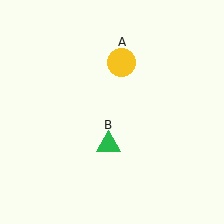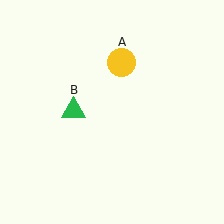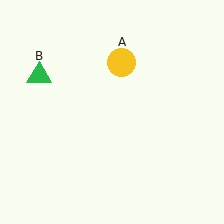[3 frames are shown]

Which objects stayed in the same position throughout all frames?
Yellow circle (object A) remained stationary.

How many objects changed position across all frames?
1 object changed position: green triangle (object B).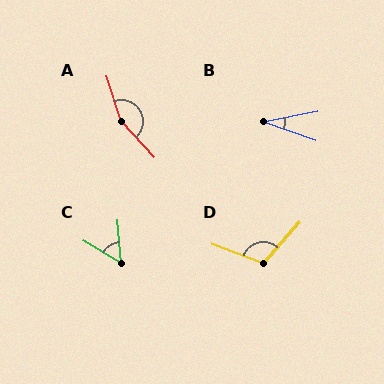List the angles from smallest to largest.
B (31°), C (54°), D (110°), A (155°).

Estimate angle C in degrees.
Approximately 54 degrees.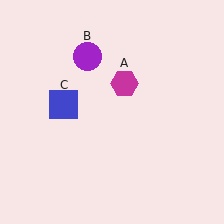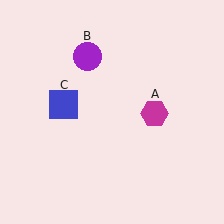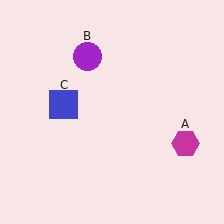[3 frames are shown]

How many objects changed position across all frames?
1 object changed position: magenta hexagon (object A).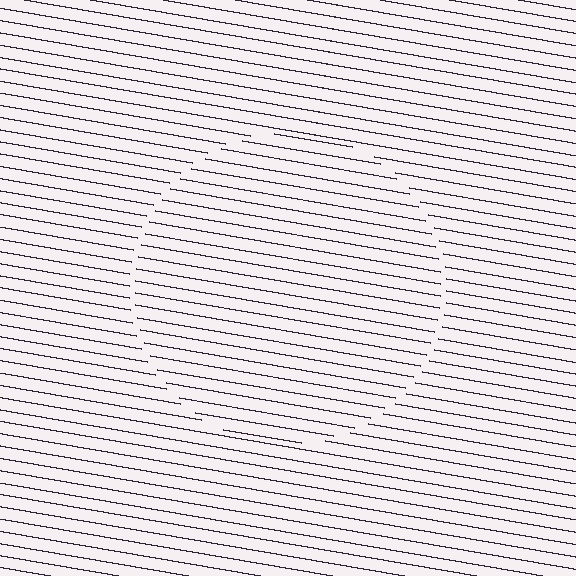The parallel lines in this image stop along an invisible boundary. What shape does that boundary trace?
An illusory circle. The interior of the shape contains the same grating, shifted by half a period — the contour is defined by the phase discontinuity where line-ends from the inner and outer gratings abut.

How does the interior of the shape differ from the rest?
The interior of the shape contains the same grating, shifted by half a period — the contour is defined by the phase discontinuity where line-ends from the inner and outer gratings abut.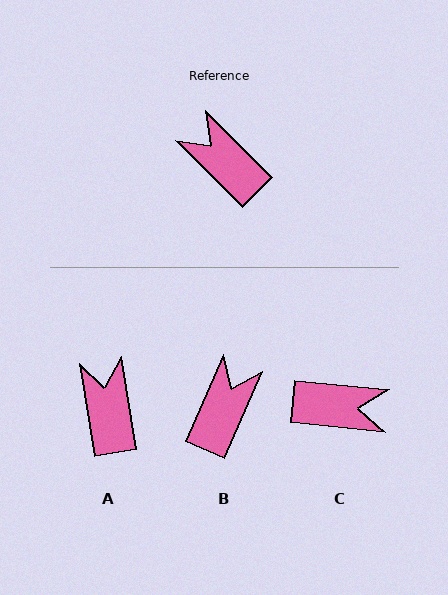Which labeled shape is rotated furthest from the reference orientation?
C, about 141 degrees away.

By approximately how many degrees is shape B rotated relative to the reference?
Approximately 68 degrees clockwise.